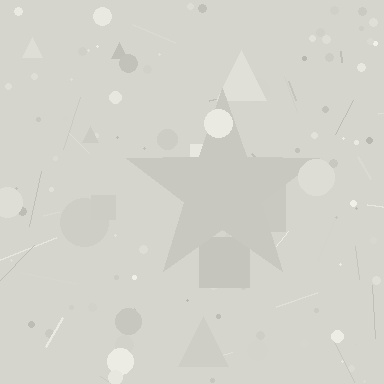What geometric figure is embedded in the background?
A star is embedded in the background.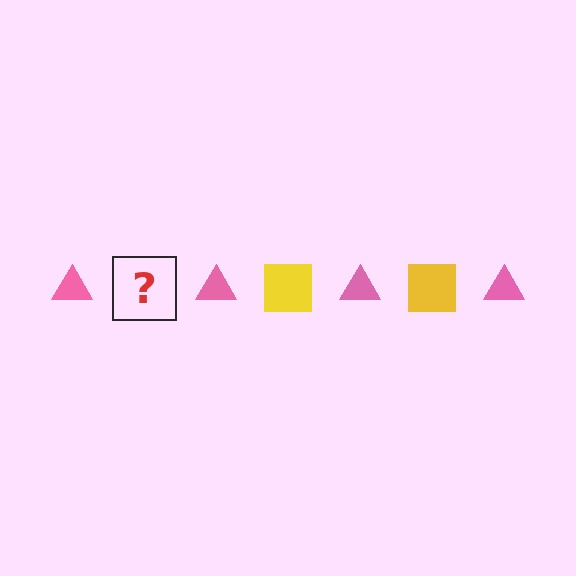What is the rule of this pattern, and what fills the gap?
The rule is that the pattern alternates between pink triangle and yellow square. The gap should be filled with a yellow square.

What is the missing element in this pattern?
The missing element is a yellow square.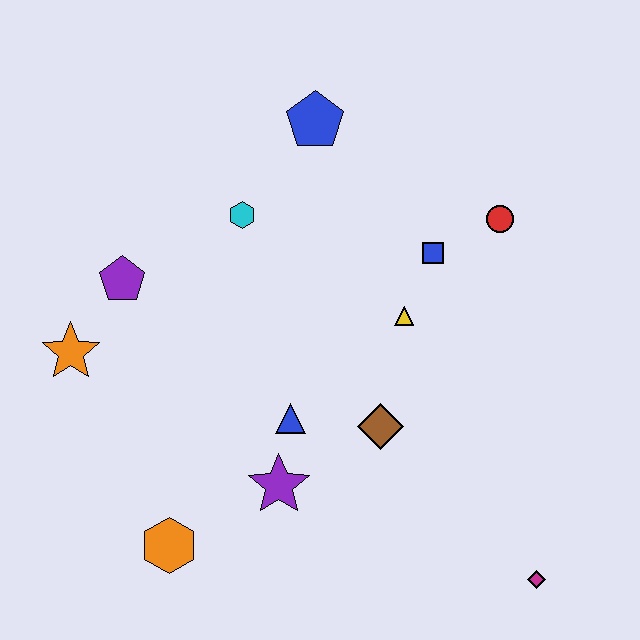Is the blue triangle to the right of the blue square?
No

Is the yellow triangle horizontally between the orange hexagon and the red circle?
Yes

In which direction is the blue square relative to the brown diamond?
The blue square is above the brown diamond.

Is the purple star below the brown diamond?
Yes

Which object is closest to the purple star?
The blue triangle is closest to the purple star.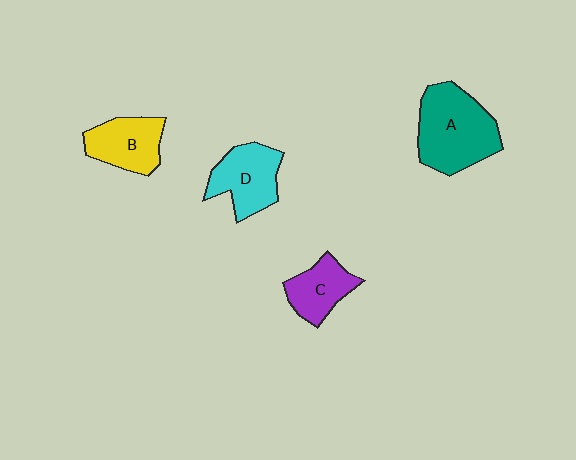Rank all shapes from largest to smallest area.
From largest to smallest: A (teal), D (cyan), B (yellow), C (purple).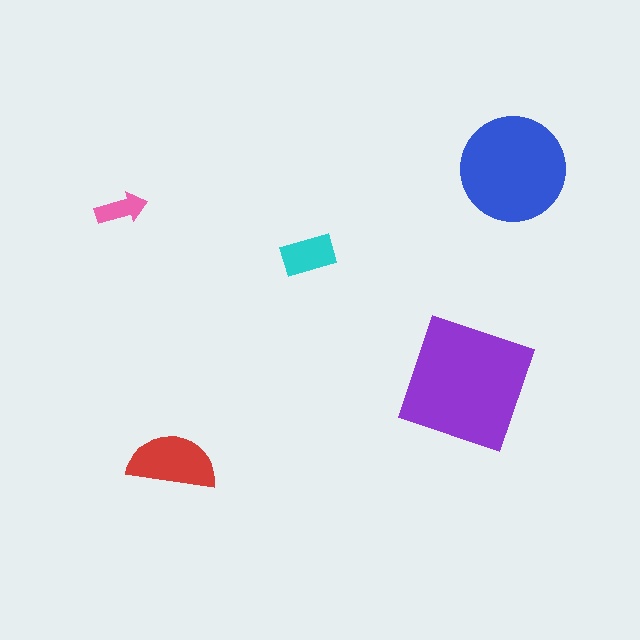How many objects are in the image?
There are 5 objects in the image.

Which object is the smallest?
The pink arrow.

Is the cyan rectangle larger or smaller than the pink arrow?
Larger.